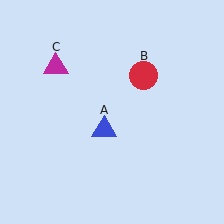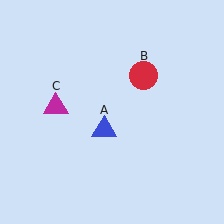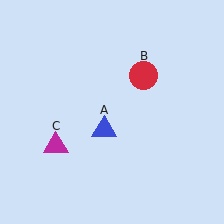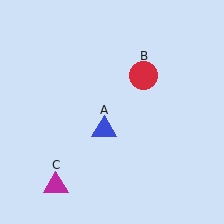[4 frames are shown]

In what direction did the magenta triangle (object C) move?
The magenta triangle (object C) moved down.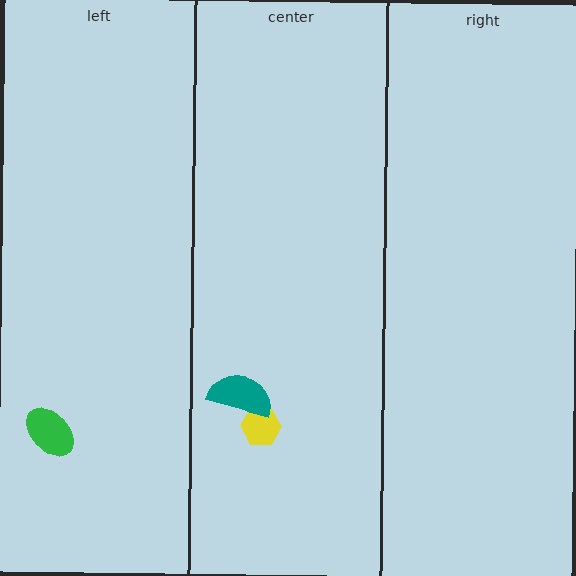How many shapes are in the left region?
1.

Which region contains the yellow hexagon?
The center region.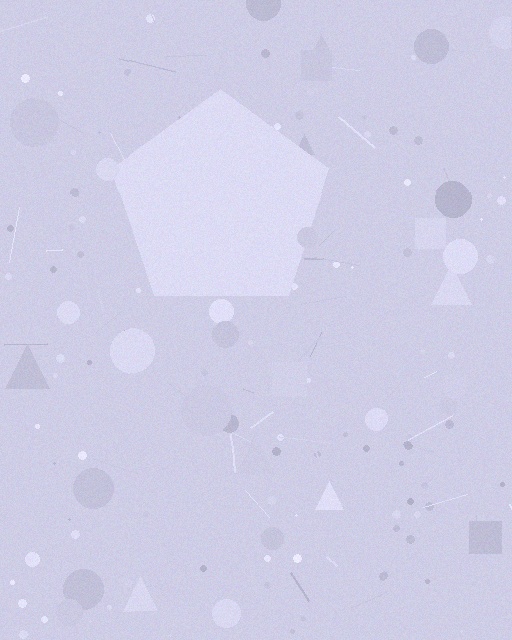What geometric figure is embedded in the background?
A pentagon is embedded in the background.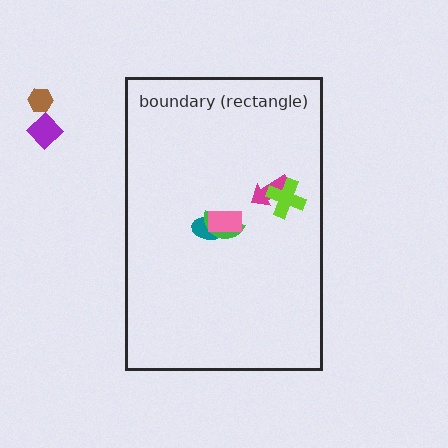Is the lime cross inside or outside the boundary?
Inside.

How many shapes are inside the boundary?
5 inside, 2 outside.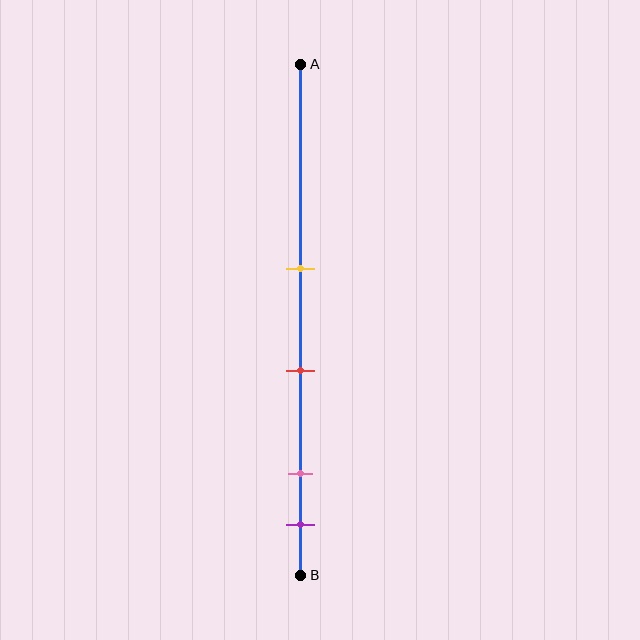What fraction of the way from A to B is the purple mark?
The purple mark is approximately 90% (0.9) of the way from A to B.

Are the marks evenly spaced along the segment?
No, the marks are not evenly spaced.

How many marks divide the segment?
There are 4 marks dividing the segment.